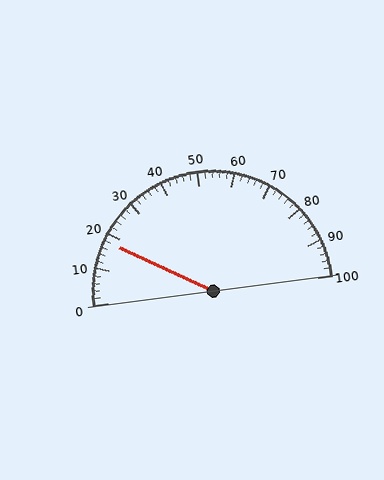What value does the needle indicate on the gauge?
The needle indicates approximately 18.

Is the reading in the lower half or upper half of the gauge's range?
The reading is in the lower half of the range (0 to 100).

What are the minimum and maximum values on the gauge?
The gauge ranges from 0 to 100.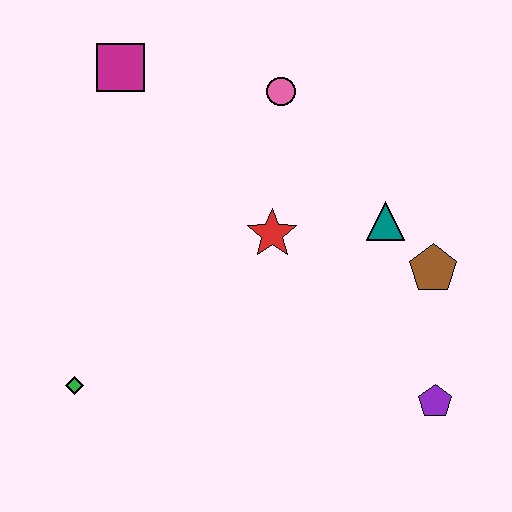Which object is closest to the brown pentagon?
The teal triangle is closest to the brown pentagon.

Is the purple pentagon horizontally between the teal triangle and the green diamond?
No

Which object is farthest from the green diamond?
The brown pentagon is farthest from the green diamond.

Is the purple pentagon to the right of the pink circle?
Yes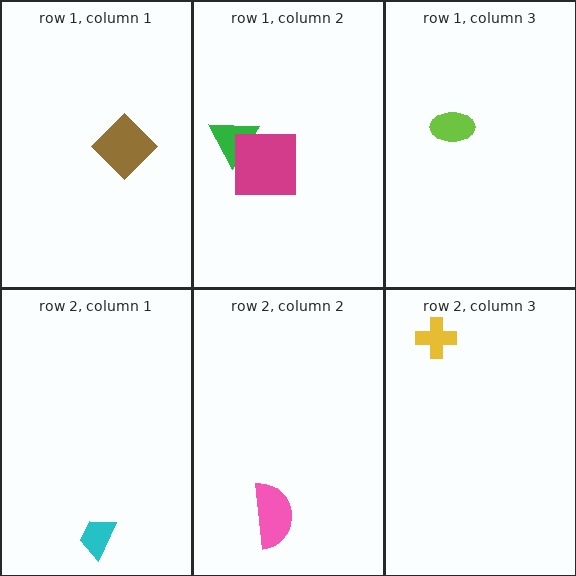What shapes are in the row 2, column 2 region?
The pink semicircle.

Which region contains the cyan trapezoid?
The row 2, column 1 region.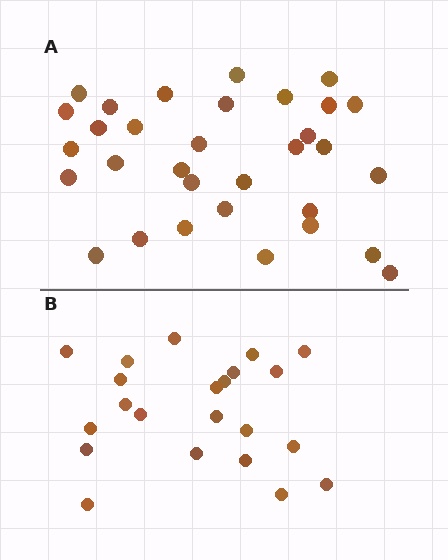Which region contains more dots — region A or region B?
Region A (the top region) has more dots.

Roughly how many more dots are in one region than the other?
Region A has roughly 10 or so more dots than region B.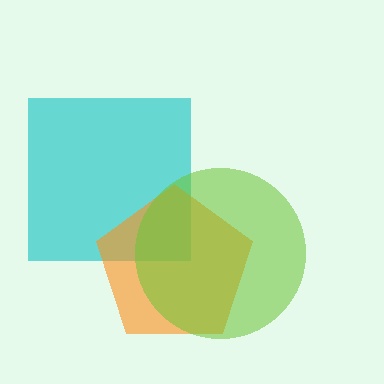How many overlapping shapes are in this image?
There are 3 overlapping shapes in the image.